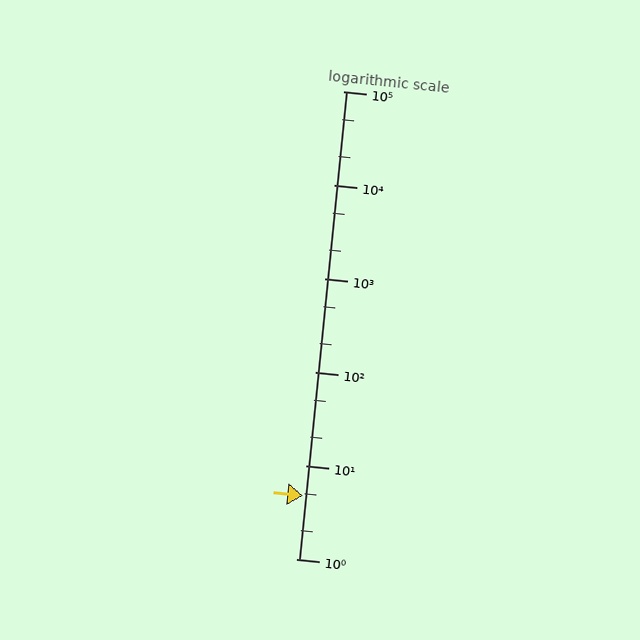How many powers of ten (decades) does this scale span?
The scale spans 5 decades, from 1 to 100000.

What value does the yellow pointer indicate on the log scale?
The pointer indicates approximately 4.7.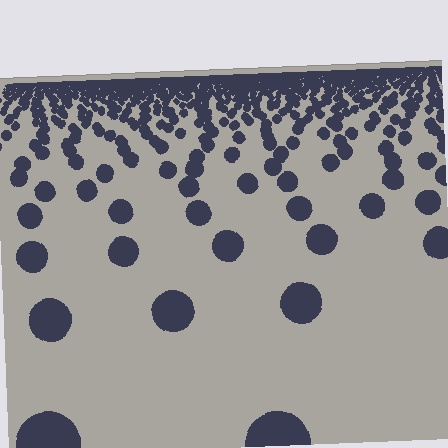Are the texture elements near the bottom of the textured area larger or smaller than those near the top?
Larger. Near the bottom, elements are closer to the viewer and appear at a bigger on-screen size.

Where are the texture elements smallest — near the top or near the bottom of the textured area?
Near the top.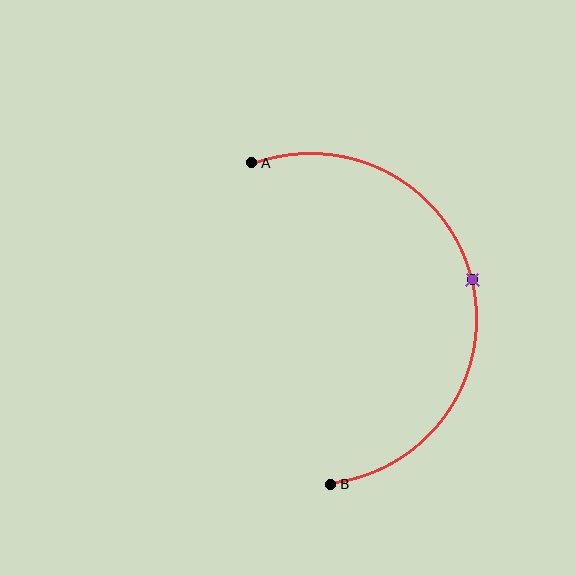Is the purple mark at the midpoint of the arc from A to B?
Yes. The purple mark lies on the arc at equal arc-length from both A and B — it is the arc midpoint.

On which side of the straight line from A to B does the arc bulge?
The arc bulges to the right of the straight line connecting A and B.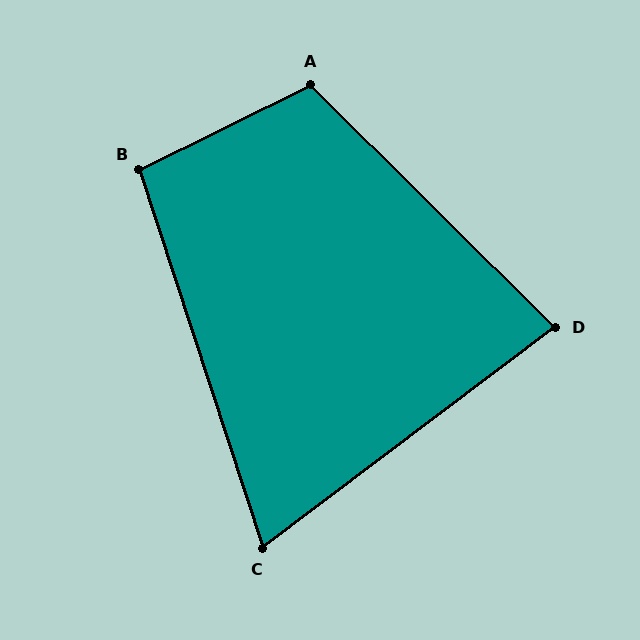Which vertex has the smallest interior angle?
C, at approximately 71 degrees.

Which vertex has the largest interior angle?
A, at approximately 109 degrees.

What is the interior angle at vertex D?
Approximately 82 degrees (acute).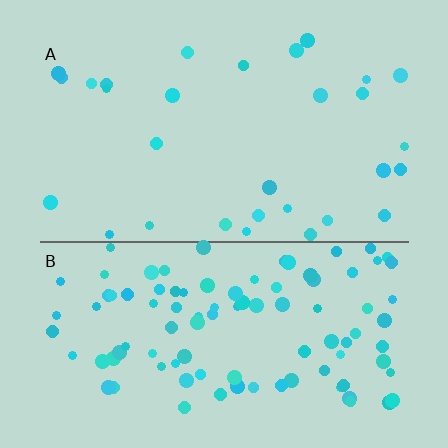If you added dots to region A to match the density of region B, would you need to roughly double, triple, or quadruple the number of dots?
Approximately triple.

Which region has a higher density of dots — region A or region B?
B (the bottom).